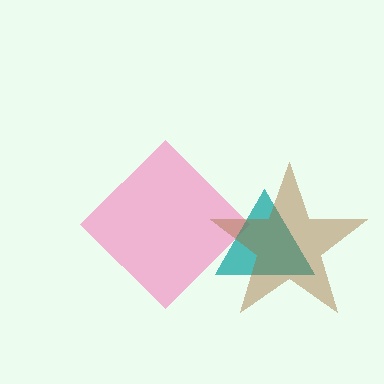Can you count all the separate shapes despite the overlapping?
Yes, there are 3 separate shapes.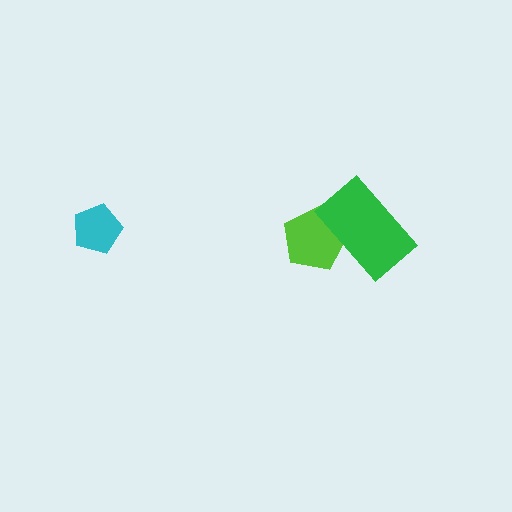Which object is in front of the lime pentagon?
The green rectangle is in front of the lime pentagon.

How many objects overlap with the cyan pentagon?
0 objects overlap with the cyan pentagon.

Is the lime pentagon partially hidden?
Yes, it is partially covered by another shape.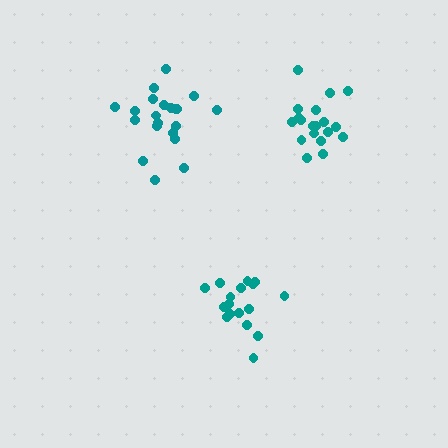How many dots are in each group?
Group 1: 19 dots, Group 2: 21 dots, Group 3: 17 dots (57 total).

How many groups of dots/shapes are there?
There are 3 groups.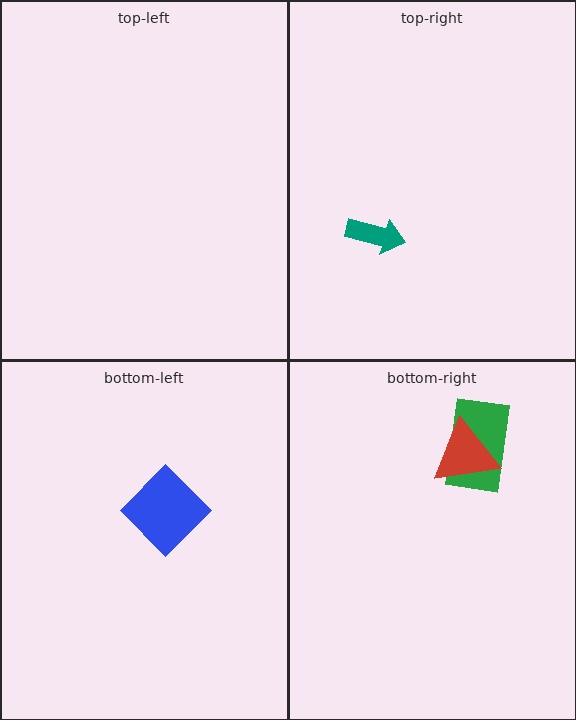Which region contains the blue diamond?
The bottom-left region.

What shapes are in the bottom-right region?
The green rectangle, the red triangle.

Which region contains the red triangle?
The bottom-right region.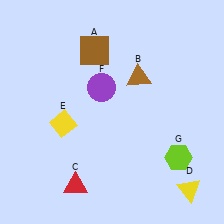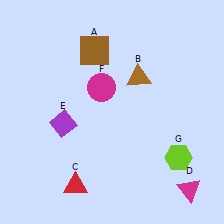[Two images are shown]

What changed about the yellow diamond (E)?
In Image 1, E is yellow. In Image 2, it changed to purple.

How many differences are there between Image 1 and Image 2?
There are 3 differences between the two images.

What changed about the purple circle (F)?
In Image 1, F is purple. In Image 2, it changed to magenta.